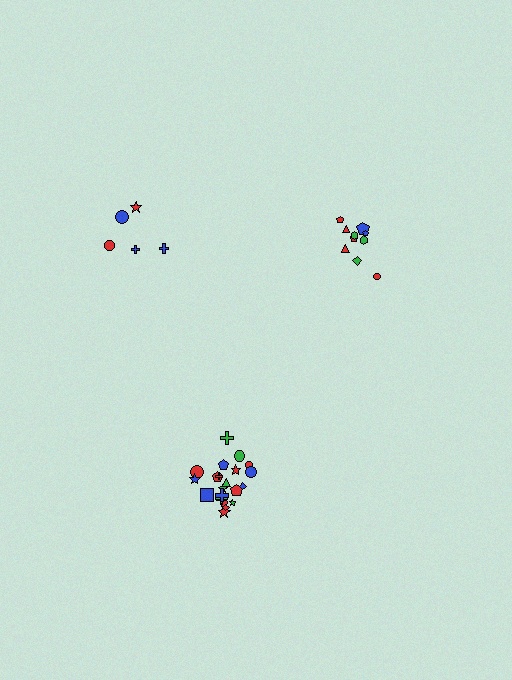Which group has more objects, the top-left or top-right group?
The top-right group.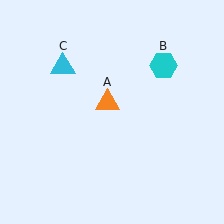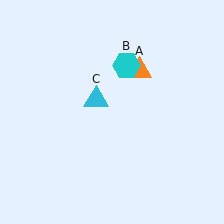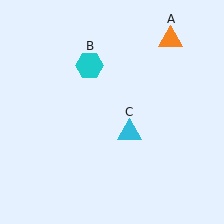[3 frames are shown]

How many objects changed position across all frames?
3 objects changed position: orange triangle (object A), cyan hexagon (object B), cyan triangle (object C).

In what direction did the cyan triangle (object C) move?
The cyan triangle (object C) moved down and to the right.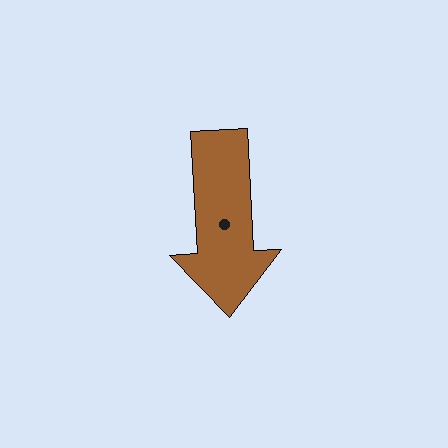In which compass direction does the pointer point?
South.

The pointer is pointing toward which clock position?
Roughly 6 o'clock.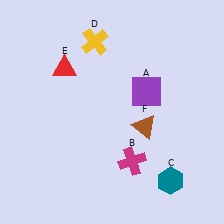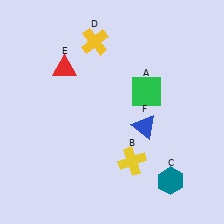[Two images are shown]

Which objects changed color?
A changed from purple to green. B changed from magenta to yellow. F changed from brown to blue.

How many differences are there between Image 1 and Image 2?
There are 3 differences between the two images.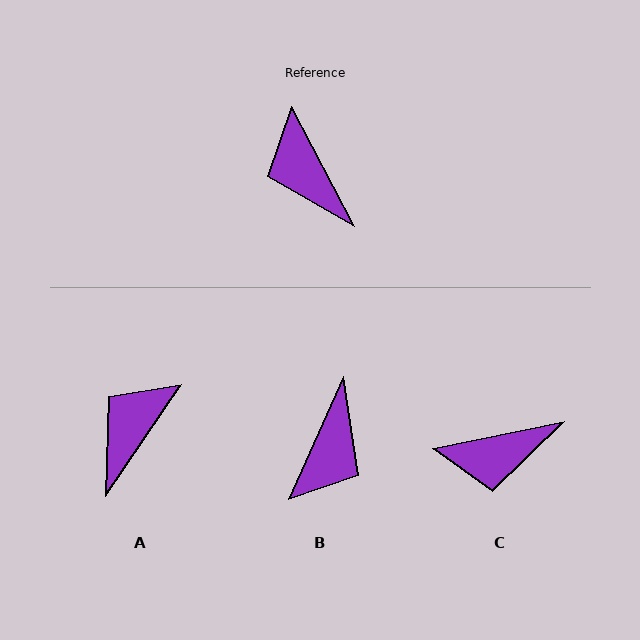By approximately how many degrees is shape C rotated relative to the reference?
Approximately 74 degrees counter-clockwise.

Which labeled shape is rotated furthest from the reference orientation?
B, about 128 degrees away.